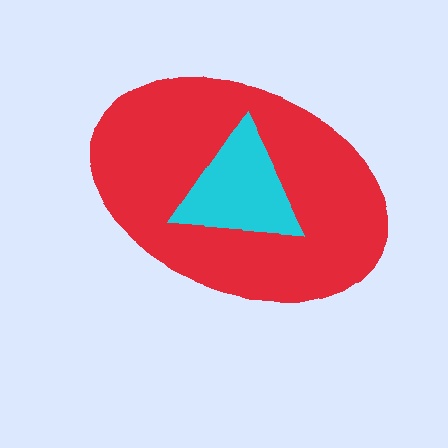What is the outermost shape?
The red ellipse.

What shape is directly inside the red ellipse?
The cyan triangle.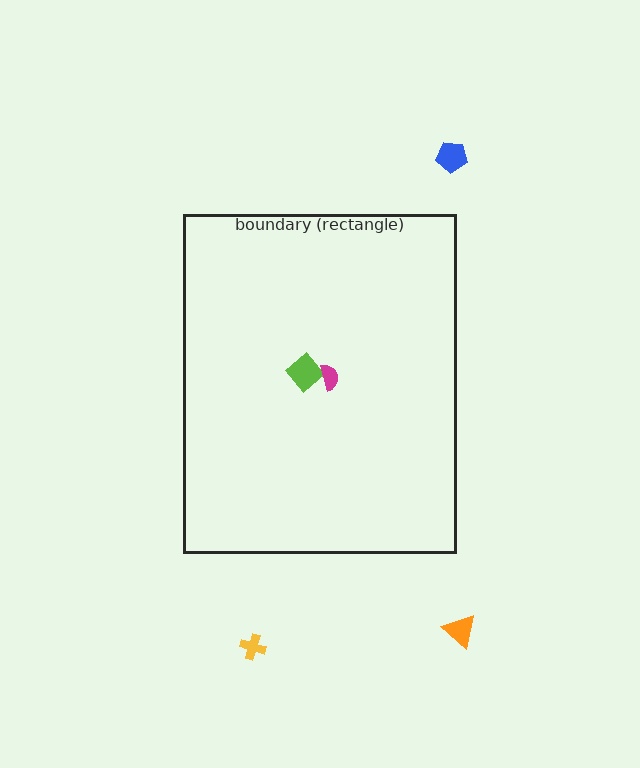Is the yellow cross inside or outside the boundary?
Outside.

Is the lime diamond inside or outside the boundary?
Inside.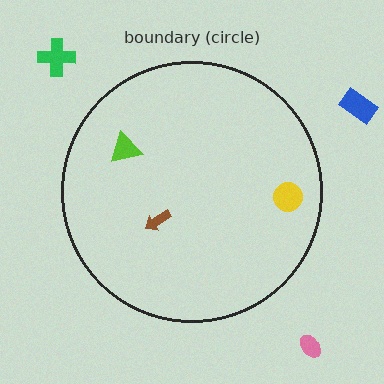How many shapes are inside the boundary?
3 inside, 3 outside.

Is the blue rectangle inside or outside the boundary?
Outside.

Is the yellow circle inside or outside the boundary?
Inside.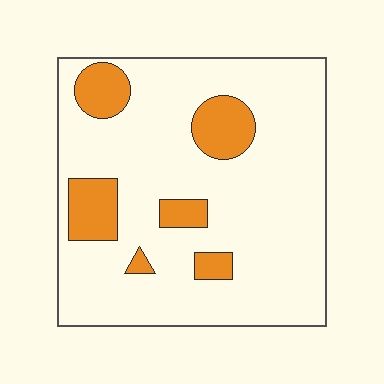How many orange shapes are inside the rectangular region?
6.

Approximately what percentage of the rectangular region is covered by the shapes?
Approximately 15%.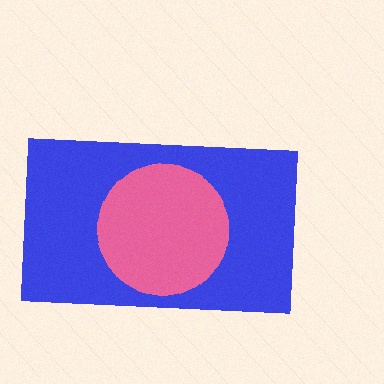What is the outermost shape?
The blue rectangle.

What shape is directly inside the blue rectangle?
The pink circle.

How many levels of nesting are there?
2.